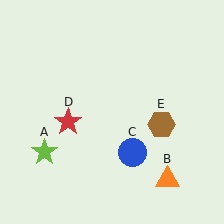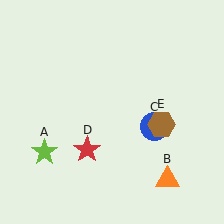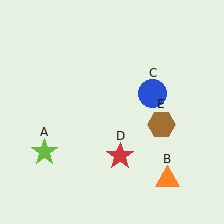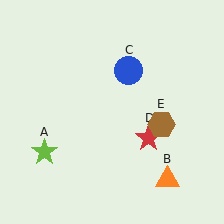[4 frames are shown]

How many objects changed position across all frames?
2 objects changed position: blue circle (object C), red star (object D).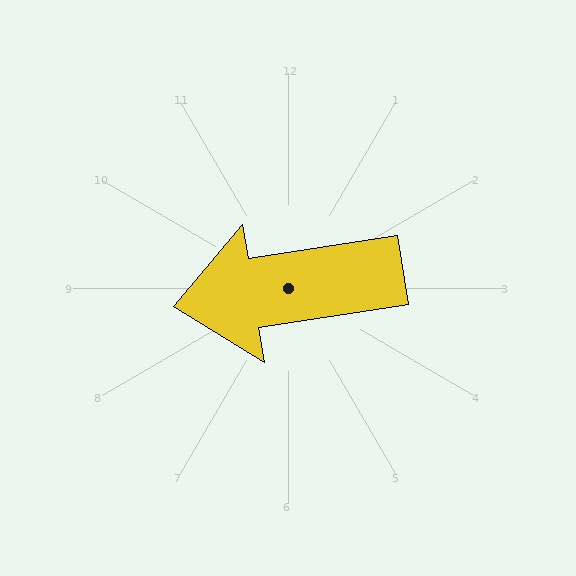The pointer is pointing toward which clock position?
Roughly 9 o'clock.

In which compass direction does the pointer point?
West.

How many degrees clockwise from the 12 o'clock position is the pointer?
Approximately 261 degrees.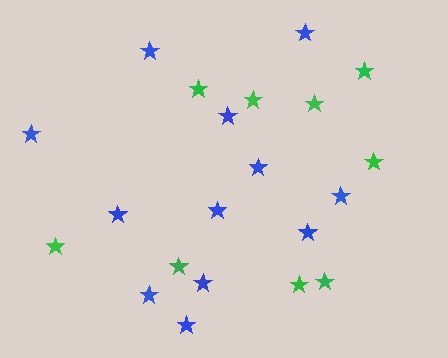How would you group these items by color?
There are 2 groups: one group of green stars (9) and one group of blue stars (12).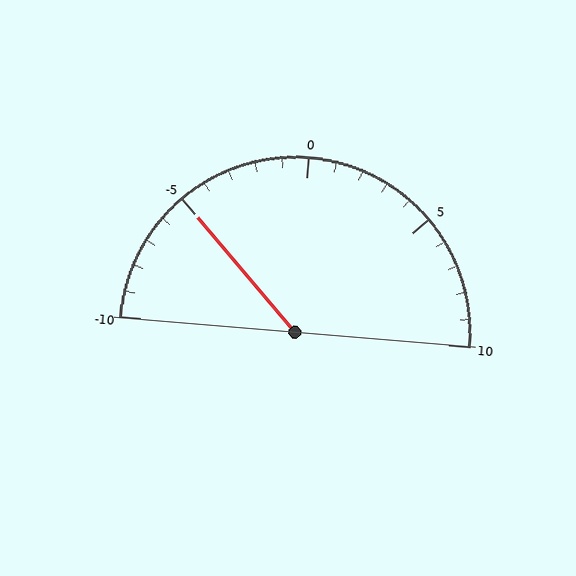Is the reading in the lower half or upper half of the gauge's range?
The reading is in the lower half of the range (-10 to 10).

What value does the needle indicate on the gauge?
The needle indicates approximately -5.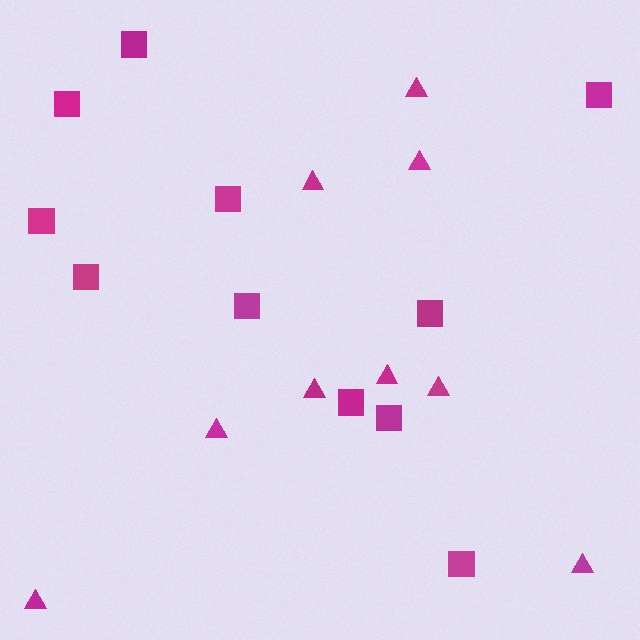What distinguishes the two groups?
There are 2 groups: one group of triangles (9) and one group of squares (11).